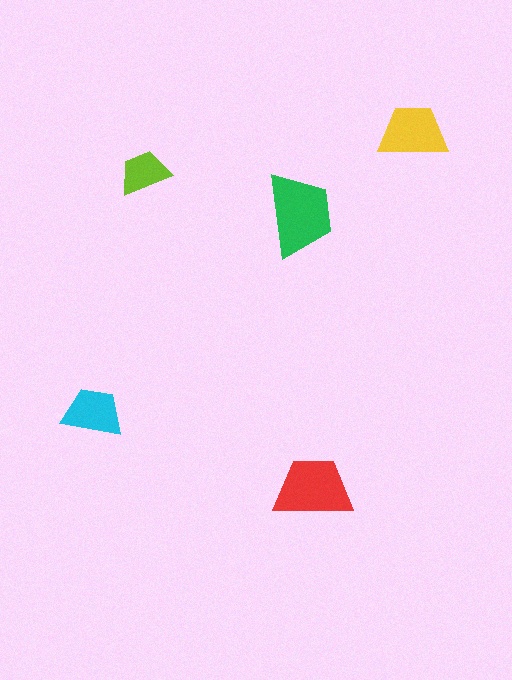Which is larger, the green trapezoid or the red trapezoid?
The green one.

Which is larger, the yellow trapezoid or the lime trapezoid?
The yellow one.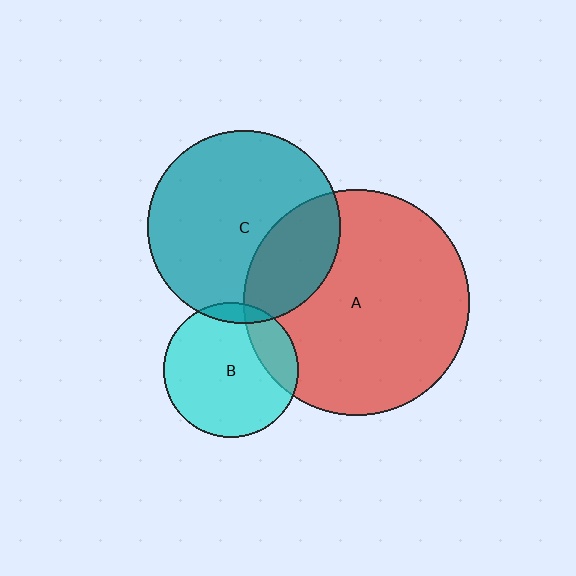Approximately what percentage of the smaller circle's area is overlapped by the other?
Approximately 5%.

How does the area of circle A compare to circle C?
Approximately 1.4 times.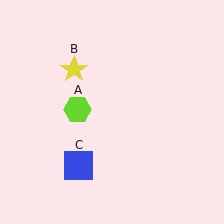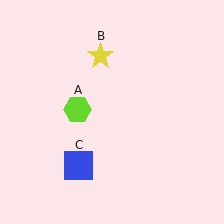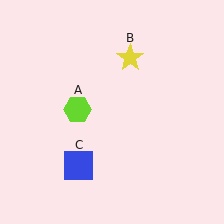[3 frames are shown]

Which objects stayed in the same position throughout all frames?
Lime hexagon (object A) and blue square (object C) remained stationary.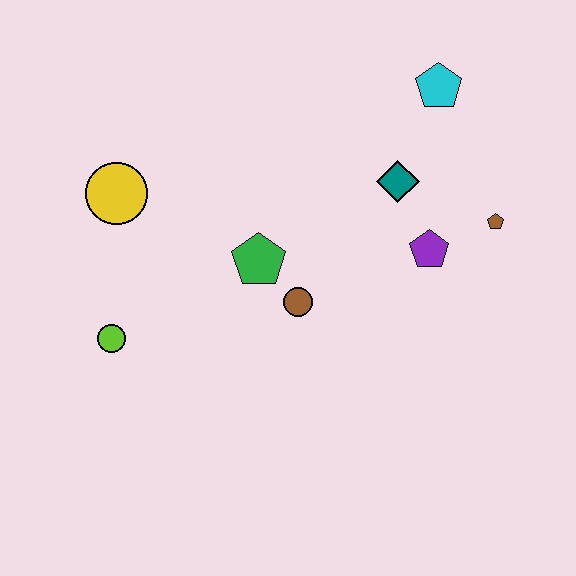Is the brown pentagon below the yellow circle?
Yes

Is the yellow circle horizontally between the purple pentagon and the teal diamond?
No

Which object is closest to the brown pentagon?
The purple pentagon is closest to the brown pentagon.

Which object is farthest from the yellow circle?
The brown pentagon is farthest from the yellow circle.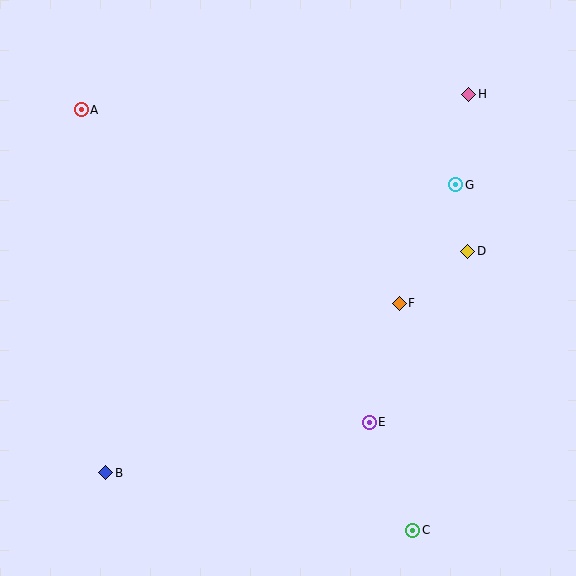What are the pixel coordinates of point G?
Point G is at (456, 185).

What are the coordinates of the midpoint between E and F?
The midpoint between E and F is at (384, 363).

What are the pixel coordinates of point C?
Point C is at (413, 530).